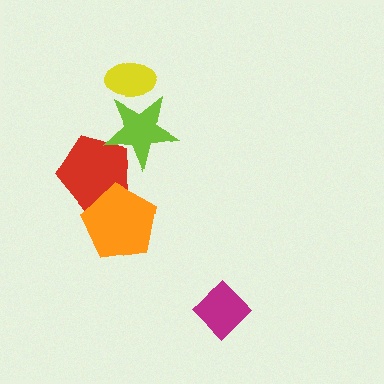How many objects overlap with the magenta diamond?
0 objects overlap with the magenta diamond.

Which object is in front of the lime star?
The yellow ellipse is in front of the lime star.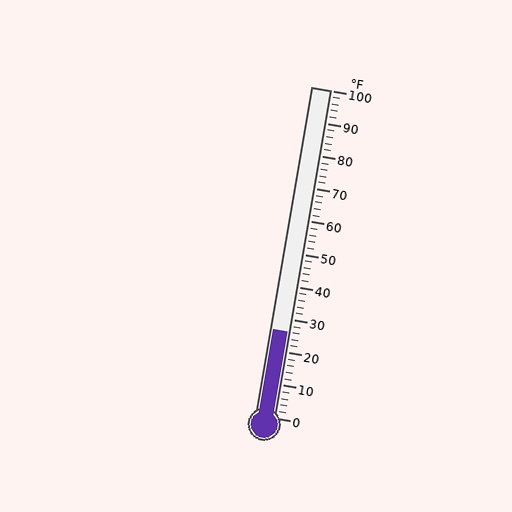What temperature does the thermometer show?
The thermometer shows approximately 26°F.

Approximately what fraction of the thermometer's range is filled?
The thermometer is filled to approximately 25% of its range.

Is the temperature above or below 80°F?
The temperature is below 80°F.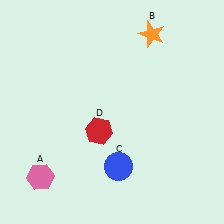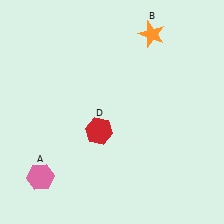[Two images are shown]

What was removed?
The blue circle (C) was removed in Image 2.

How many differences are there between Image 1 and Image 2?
There is 1 difference between the two images.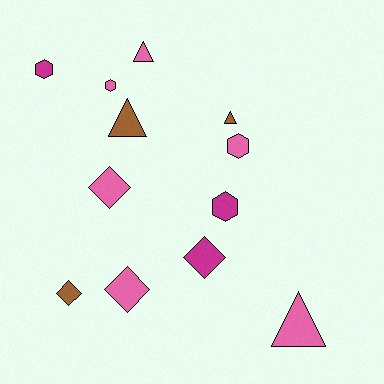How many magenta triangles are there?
There are no magenta triangles.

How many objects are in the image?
There are 12 objects.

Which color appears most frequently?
Pink, with 6 objects.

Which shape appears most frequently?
Triangle, with 4 objects.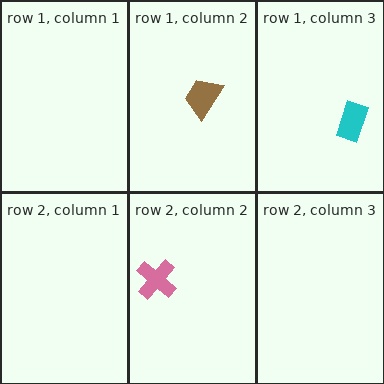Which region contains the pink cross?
The row 2, column 2 region.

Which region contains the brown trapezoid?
The row 1, column 2 region.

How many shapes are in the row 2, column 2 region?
1.